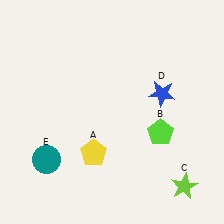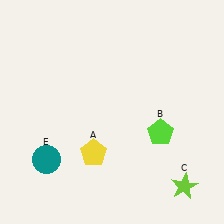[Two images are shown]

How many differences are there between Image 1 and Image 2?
There is 1 difference between the two images.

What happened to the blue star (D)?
The blue star (D) was removed in Image 2. It was in the top-right area of Image 1.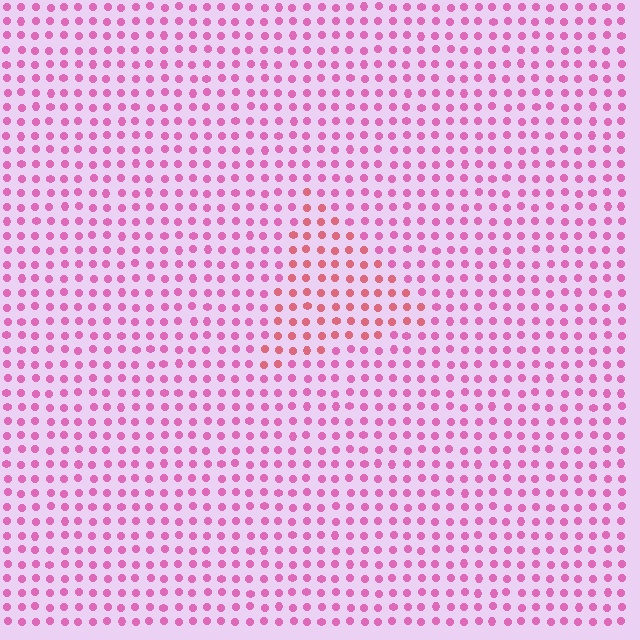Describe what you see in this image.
The image is filled with small pink elements in a uniform arrangement. A triangle-shaped region is visible where the elements are tinted to a slightly different hue, forming a subtle color boundary.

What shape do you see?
I see a triangle.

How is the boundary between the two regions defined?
The boundary is defined purely by a slight shift in hue (about 29 degrees). Spacing, size, and orientation are identical on both sides.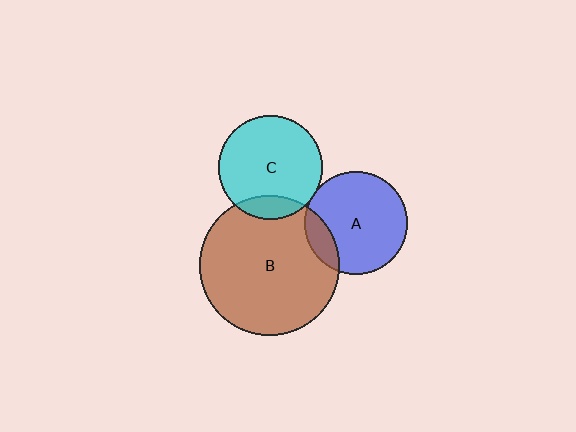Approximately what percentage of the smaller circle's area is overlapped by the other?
Approximately 15%.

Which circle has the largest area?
Circle B (brown).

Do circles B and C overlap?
Yes.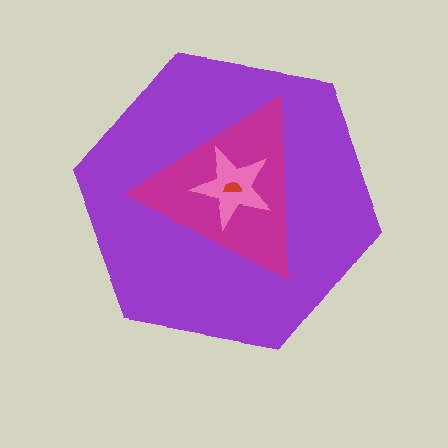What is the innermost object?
The red semicircle.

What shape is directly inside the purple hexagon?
The magenta triangle.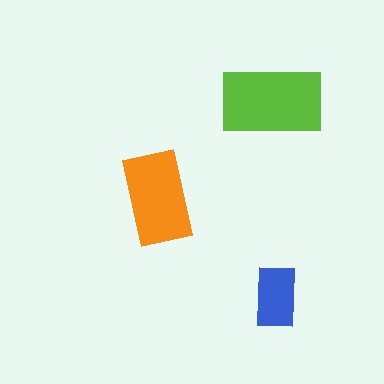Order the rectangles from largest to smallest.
the lime one, the orange one, the blue one.